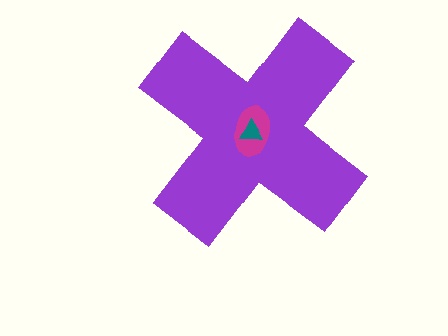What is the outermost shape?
The purple cross.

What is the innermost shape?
The teal triangle.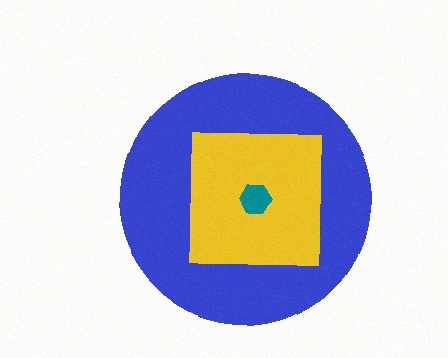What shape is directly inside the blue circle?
The yellow square.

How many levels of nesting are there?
3.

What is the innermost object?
The teal hexagon.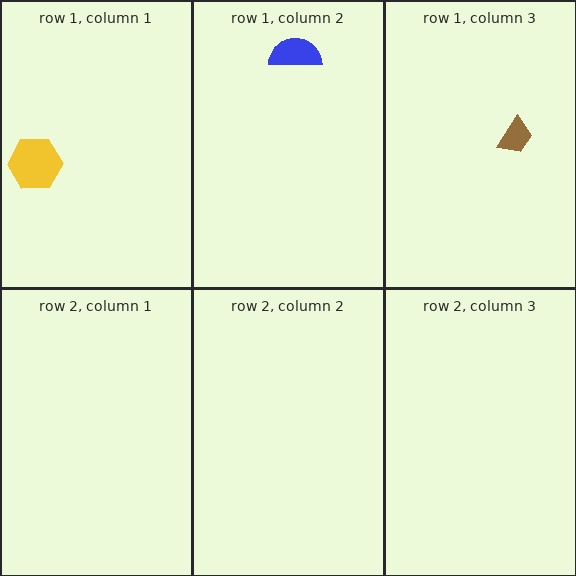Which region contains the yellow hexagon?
The row 1, column 1 region.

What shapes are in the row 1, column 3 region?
The brown trapezoid.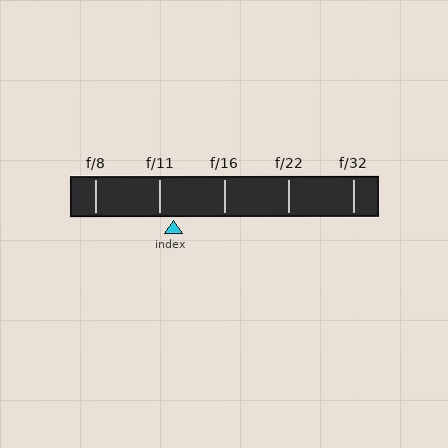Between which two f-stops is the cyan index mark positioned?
The index mark is between f/11 and f/16.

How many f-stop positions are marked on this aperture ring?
There are 5 f-stop positions marked.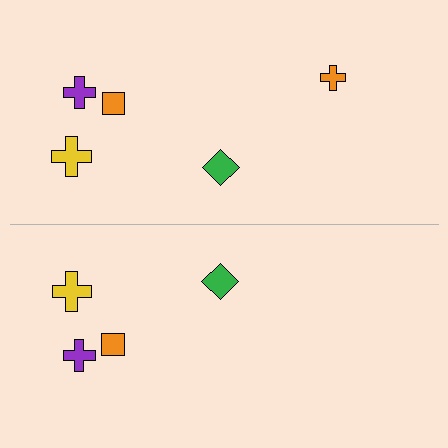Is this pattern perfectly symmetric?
No, the pattern is not perfectly symmetric. A orange cross is missing from the bottom side.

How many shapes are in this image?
There are 9 shapes in this image.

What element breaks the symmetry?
A orange cross is missing from the bottom side.